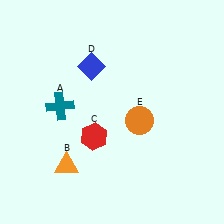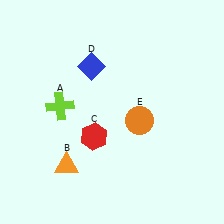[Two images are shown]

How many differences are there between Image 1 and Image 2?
There is 1 difference between the two images.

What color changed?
The cross (A) changed from teal in Image 1 to lime in Image 2.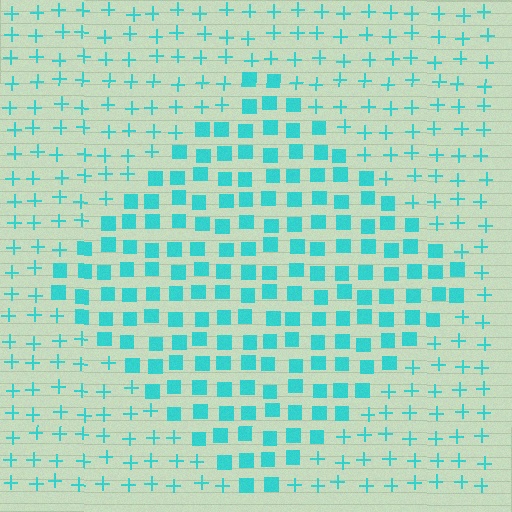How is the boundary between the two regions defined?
The boundary is defined by a change in element shape: squares inside vs. plus signs outside. All elements share the same color and spacing.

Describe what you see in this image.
The image is filled with small cyan elements arranged in a uniform grid. A diamond-shaped region contains squares, while the surrounding area contains plus signs. The boundary is defined purely by the change in element shape.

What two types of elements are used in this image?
The image uses squares inside the diamond region and plus signs outside it.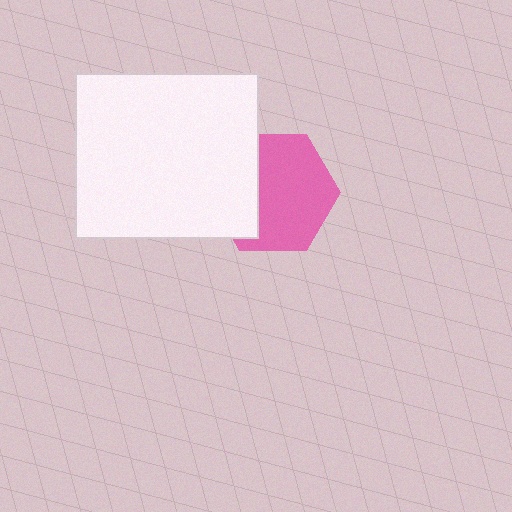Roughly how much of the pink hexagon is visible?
Most of it is visible (roughly 66%).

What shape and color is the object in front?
The object in front is a white rectangle.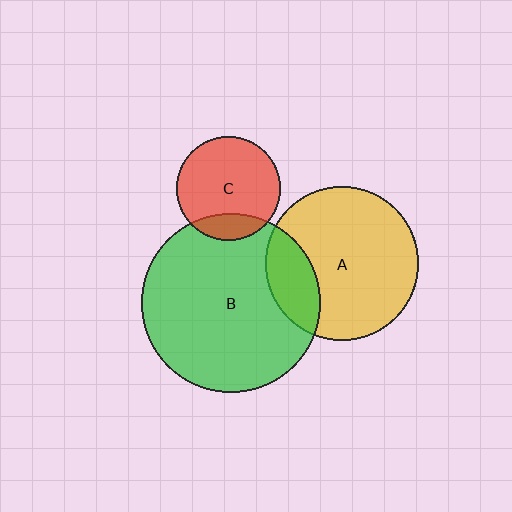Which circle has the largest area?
Circle B (green).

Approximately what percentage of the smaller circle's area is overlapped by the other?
Approximately 20%.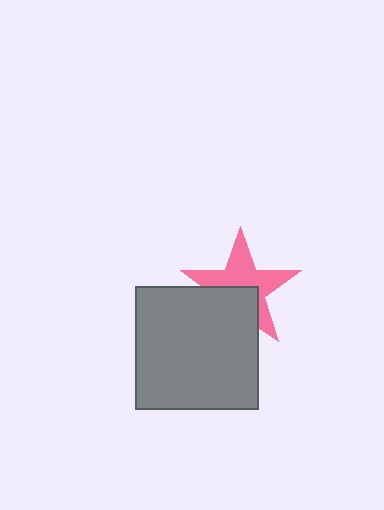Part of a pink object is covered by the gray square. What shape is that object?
It is a star.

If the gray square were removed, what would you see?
You would see the complete pink star.